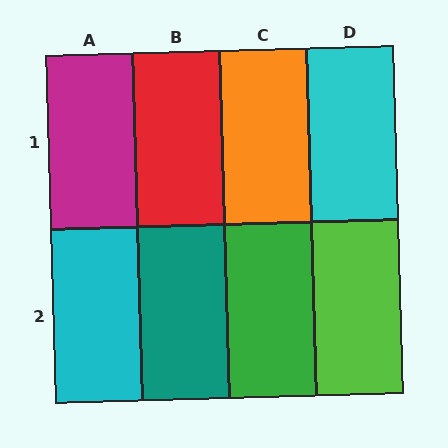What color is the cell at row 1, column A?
Magenta.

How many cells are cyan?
2 cells are cyan.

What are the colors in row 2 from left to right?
Cyan, teal, green, lime.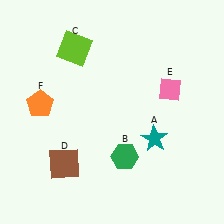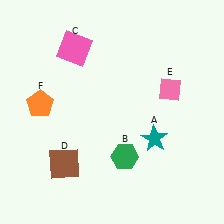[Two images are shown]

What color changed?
The square (C) changed from lime in Image 1 to pink in Image 2.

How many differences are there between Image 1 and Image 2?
There is 1 difference between the two images.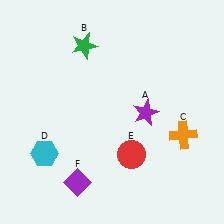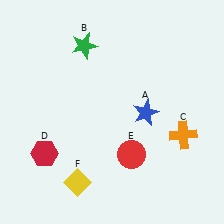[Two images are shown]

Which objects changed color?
A changed from purple to blue. D changed from cyan to red. F changed from purple to yellow.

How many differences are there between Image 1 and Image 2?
There are 3 differences between the two images.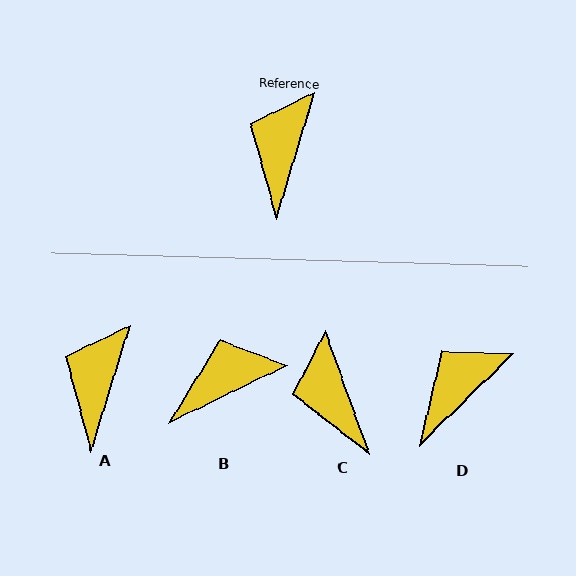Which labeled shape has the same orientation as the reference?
A.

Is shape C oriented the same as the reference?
No, it is off by about 37 degrees.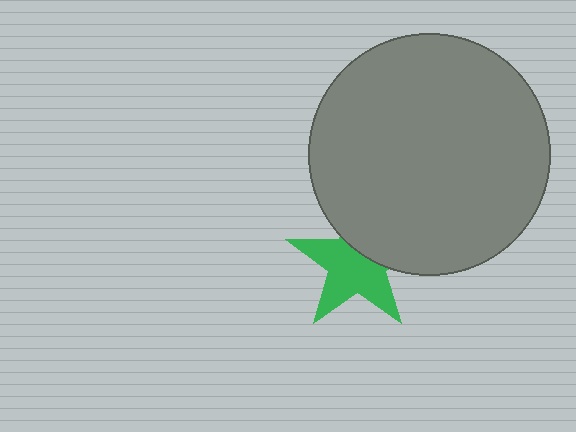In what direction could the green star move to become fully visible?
The green star could move down. That would shift it out from behind the gray circle entirely.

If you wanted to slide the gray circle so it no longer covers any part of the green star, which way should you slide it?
Slide it up — that is the most direct way to separate the two shapes.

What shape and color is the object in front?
The object in front is a gray circle.